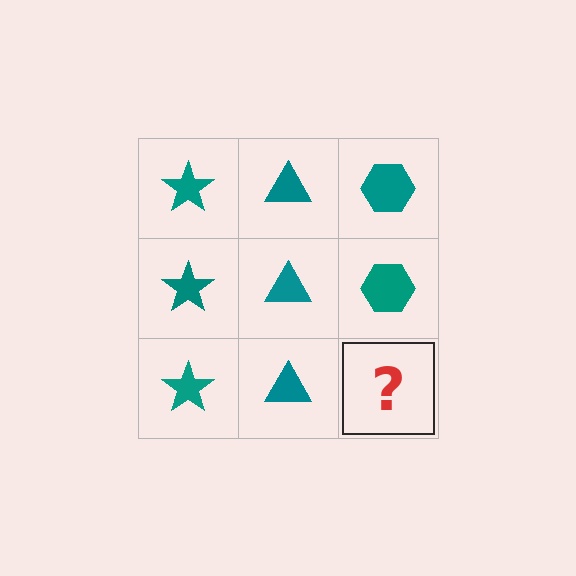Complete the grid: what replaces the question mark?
The question mark should be replaced with a teal hexagon.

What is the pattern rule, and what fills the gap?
The rule is that each column has a consistent shape. The gap should be filled with a teal hexagon.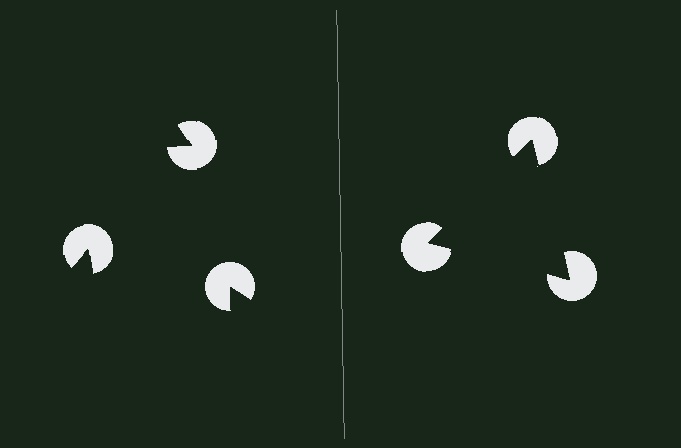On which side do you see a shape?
An illusory triangle appears on the right side. On the left side the wedge cuts are rotated, so no coherent shape forms.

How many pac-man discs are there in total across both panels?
6 — 3 on each side.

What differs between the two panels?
The pac-man discs are positioned identically on both sides; only the wedge orientations differ. On the right they align to a triangle; on the left they are misaligned.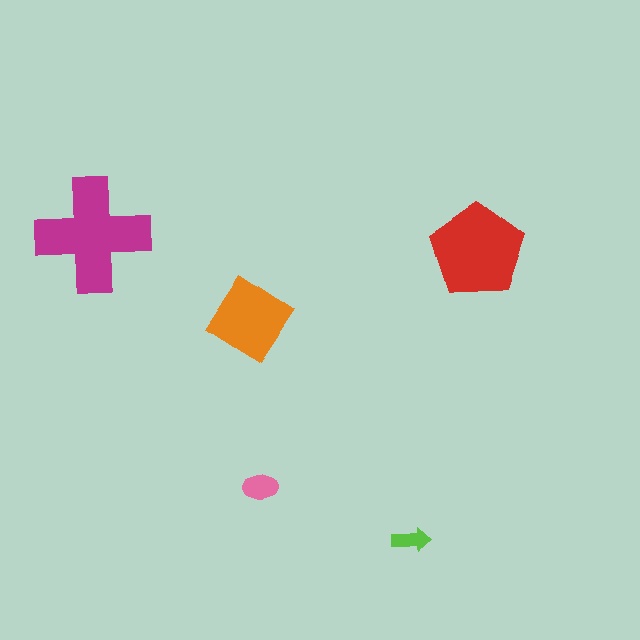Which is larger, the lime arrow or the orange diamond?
The orange diamond.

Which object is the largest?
The magenta cross.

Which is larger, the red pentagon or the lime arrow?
The red pentagon.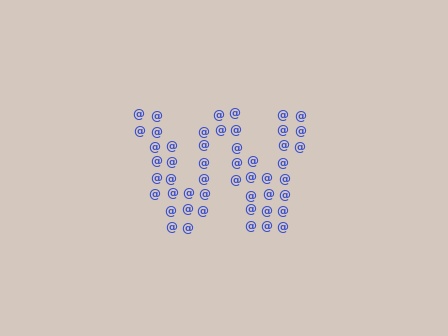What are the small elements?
The small elements are at signs.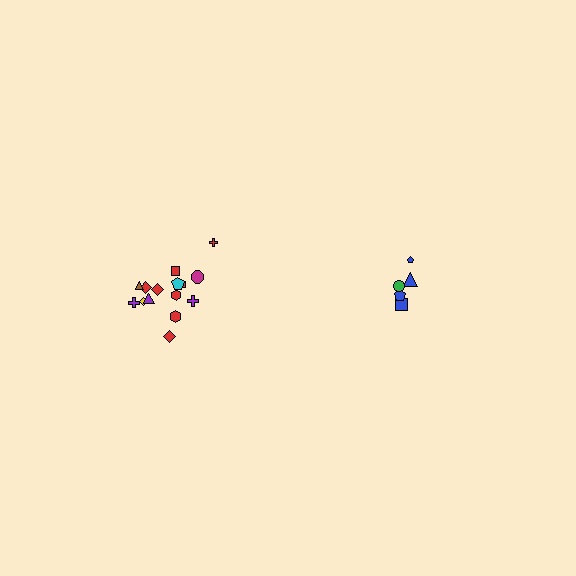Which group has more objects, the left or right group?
The left group.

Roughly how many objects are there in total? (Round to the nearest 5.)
Roughly 20 objects in total.